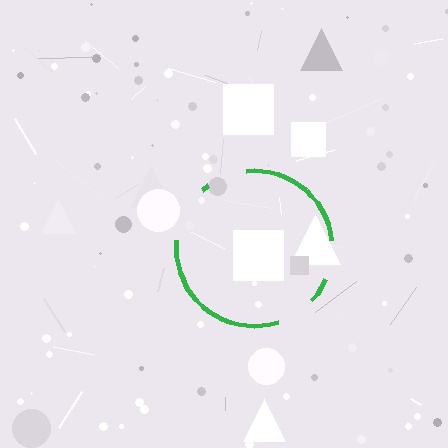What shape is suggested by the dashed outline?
The dashed outline suggests a circle.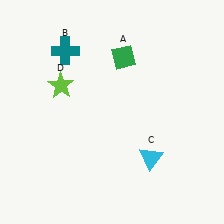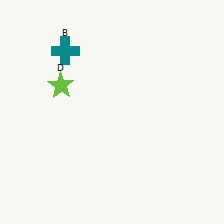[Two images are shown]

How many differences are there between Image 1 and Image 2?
There are 2 differences between the two images.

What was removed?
The green diamond (A), the cyan triangle (C) were removed in Image 2.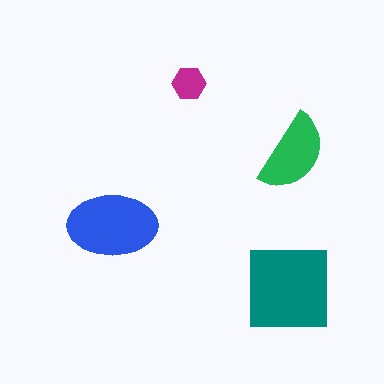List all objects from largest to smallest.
The teal square, the blue ellipse, the green semicircle, the magenta hexagon.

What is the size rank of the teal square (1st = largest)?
1st.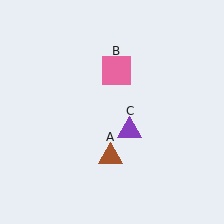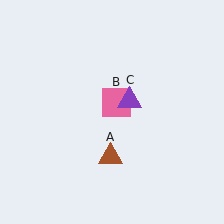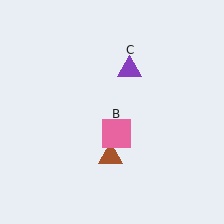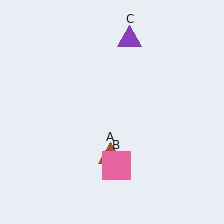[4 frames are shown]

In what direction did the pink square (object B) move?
The pink square (object B) moved down.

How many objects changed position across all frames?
2 objects changed position: pink square (object B), purple triangle (object C).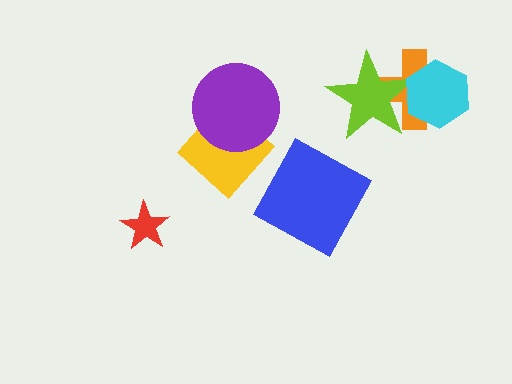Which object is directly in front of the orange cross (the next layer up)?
The lime star is directly in front of the orange cross.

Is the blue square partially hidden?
No, no other shape covers it.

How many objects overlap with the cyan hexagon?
2 objects overlap with the cyan hexagon.